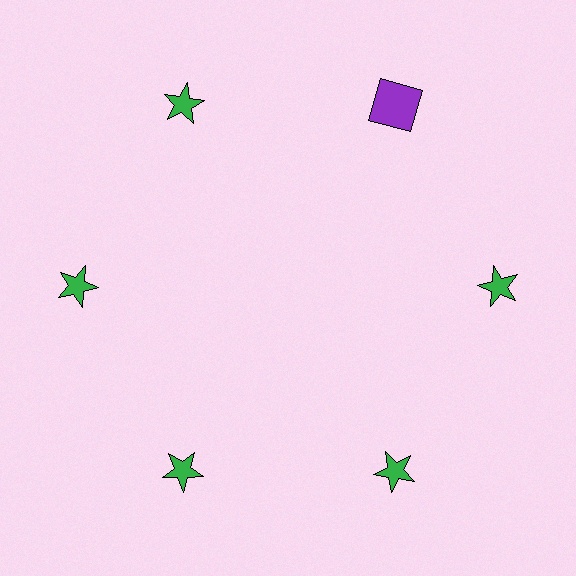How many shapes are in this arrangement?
There are 6 shapes arranged in a ring pattern.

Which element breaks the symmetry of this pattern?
The purple square at roughly the 1 o'clock position breaks the symmetry. All other shapes are green stars.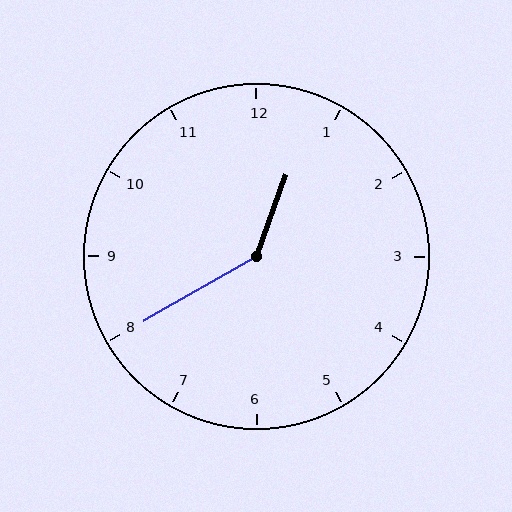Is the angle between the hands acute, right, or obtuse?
It is obtuse.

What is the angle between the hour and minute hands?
Approximately 140 degrees.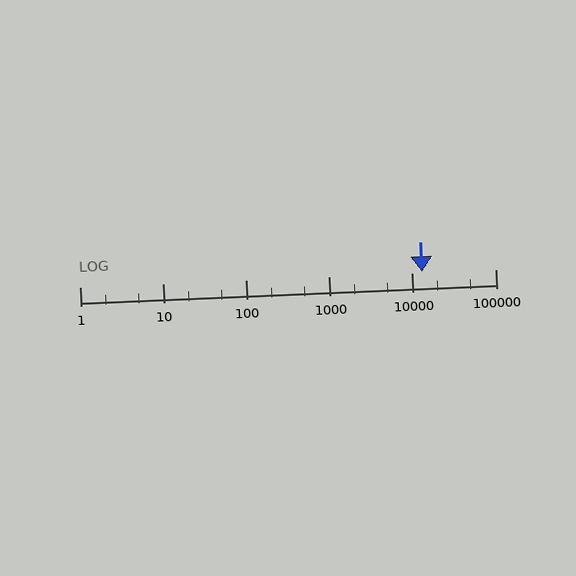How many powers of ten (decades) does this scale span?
The scale spans 5 decades, from 1 to 100000.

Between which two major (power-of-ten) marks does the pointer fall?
The pointer is between 10000 and 100000.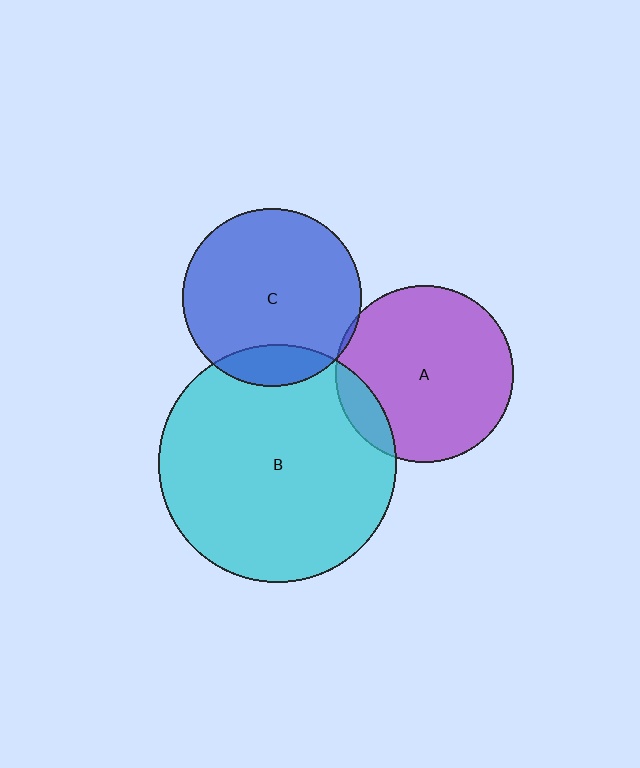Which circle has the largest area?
Circle B (cyan).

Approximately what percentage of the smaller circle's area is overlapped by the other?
Approximately 10%.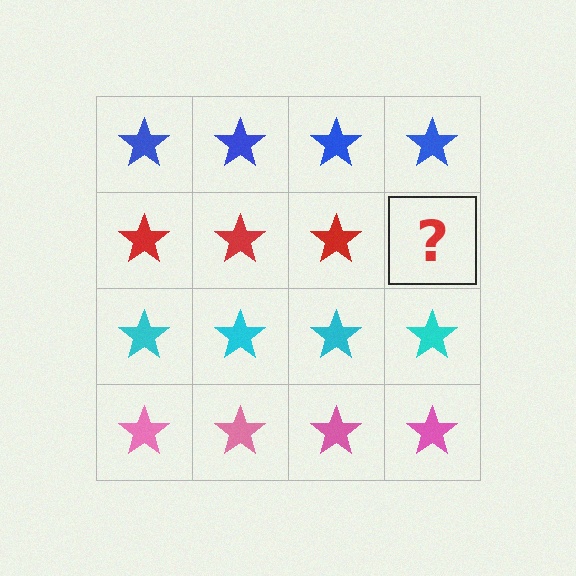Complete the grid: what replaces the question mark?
The question mark should be replaced with a red star.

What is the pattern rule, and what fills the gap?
The rule is that each row has a consistent color. The gap should be filled with a red star.